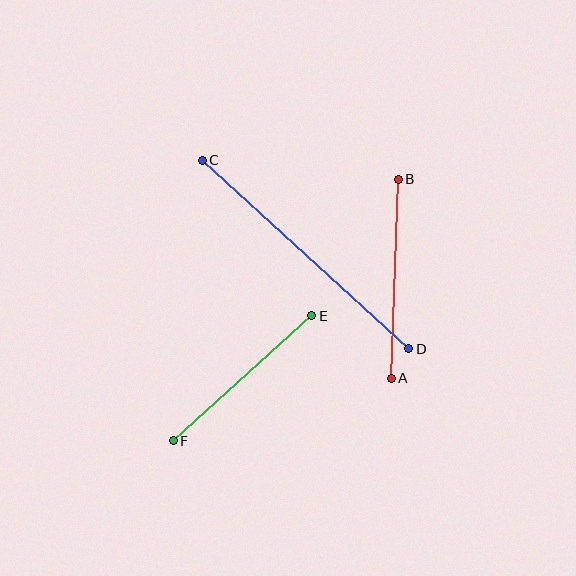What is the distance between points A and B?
The distance is approximately 199 pixels.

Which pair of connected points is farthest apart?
Points C and D are farthest apart.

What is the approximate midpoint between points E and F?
The midpoint is at approximately (242, 378) pixels.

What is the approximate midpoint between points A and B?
The midpoint is at approximately (395, 279) pixels.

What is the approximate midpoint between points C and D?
The midpoint is at approximately (306, 255) pixels.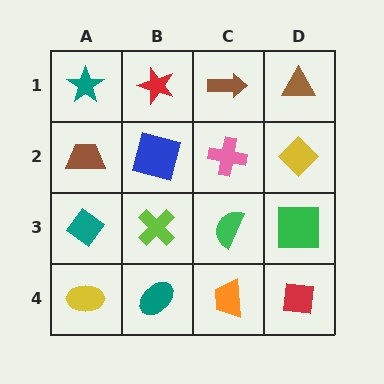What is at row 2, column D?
A yellow diamond.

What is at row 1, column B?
A red star.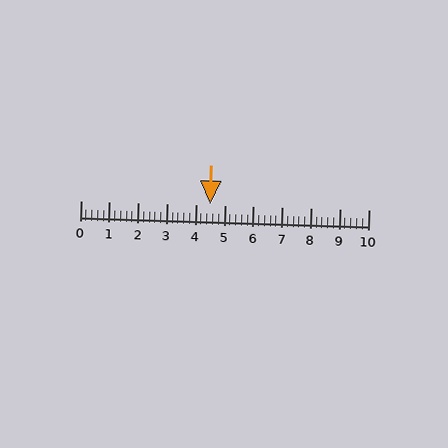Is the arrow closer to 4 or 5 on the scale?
The arrow is closer to 5.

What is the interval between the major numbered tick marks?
The major tick marks are spaced 1 units apart.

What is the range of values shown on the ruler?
The ruler shows values from 0 to 10.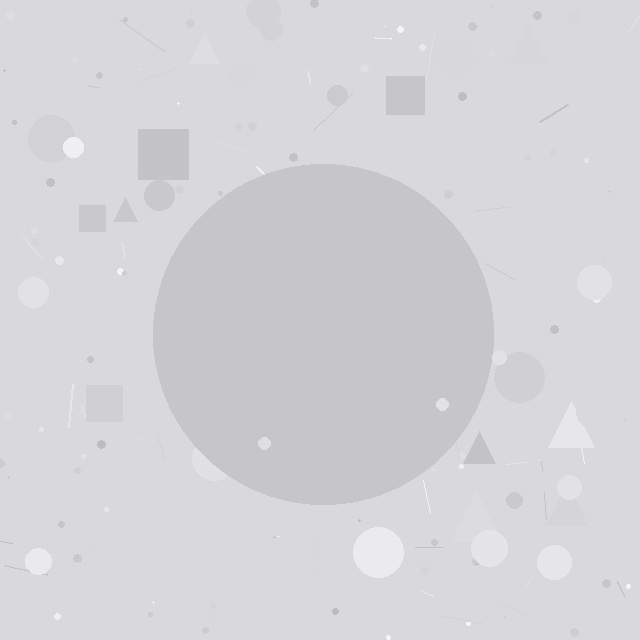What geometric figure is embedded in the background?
A circle is embedded in the background.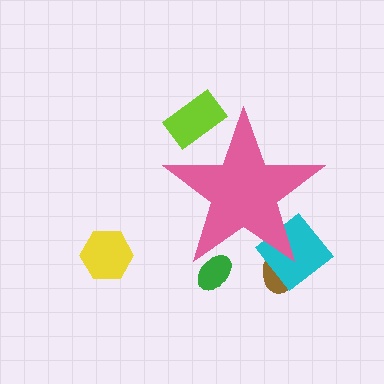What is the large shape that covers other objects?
A pink star.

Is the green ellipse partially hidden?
Yes, the green ellipse is partially hidden behind the pink star.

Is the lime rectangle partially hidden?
Yes, the lime rectangle is partially hidden behind the pink star.